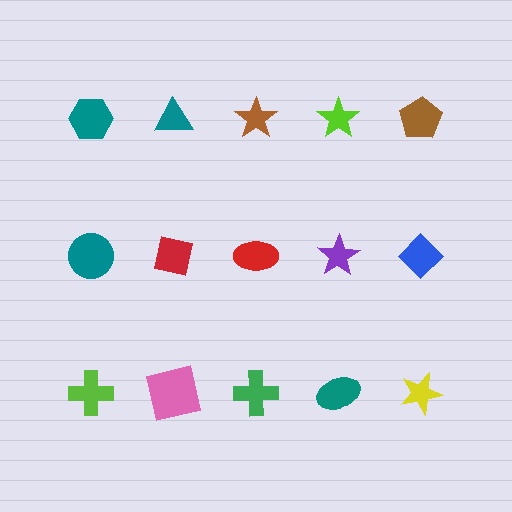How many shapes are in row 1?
5 shapes.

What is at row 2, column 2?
A red square.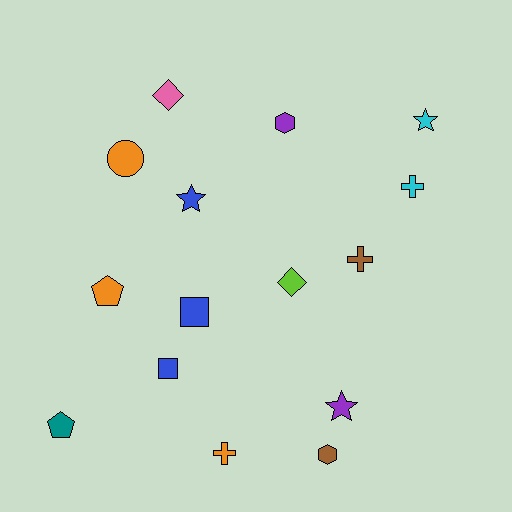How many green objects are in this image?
There are no green objects.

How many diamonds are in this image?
There are 2 diamonds.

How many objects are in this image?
There are 15 objects.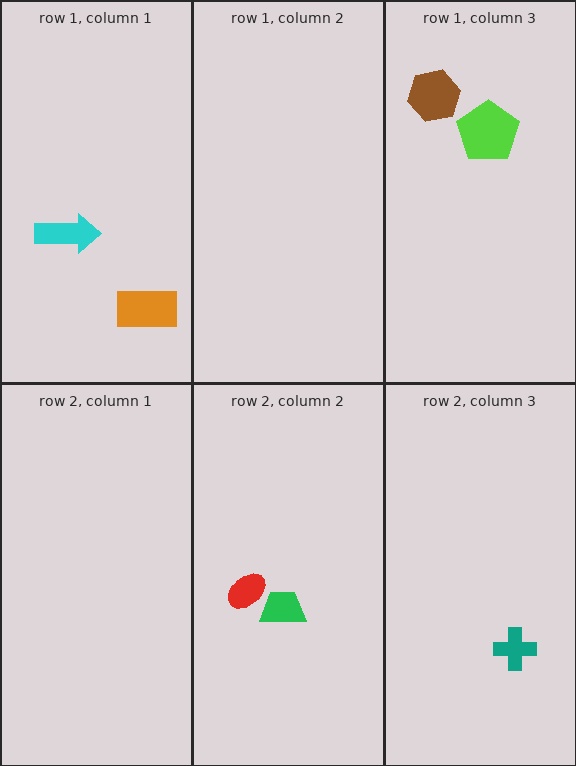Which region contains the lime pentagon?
The row 1, column 3 region.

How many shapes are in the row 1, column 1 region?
2.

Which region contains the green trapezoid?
The row 2, column 2 region.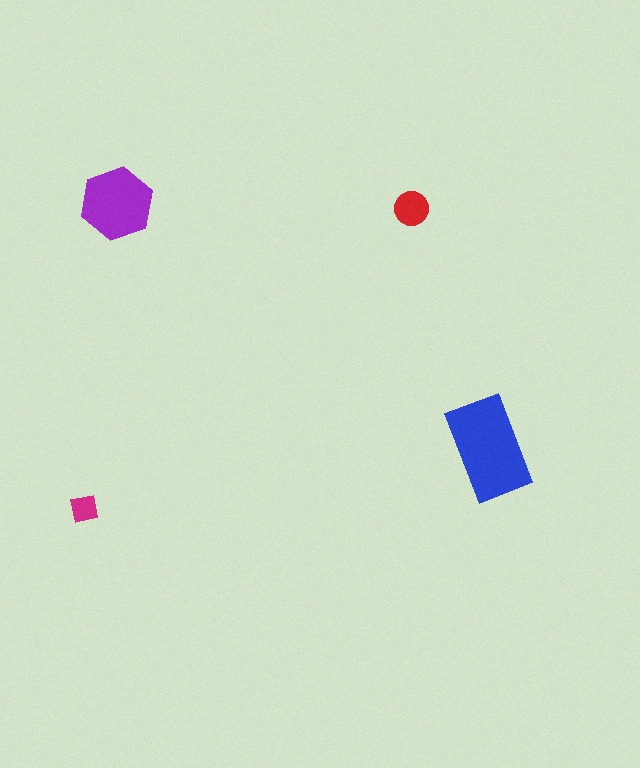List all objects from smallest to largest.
The magenta square, the red circle, the purple hexagon, the blue rectangle.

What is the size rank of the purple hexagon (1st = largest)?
2nd.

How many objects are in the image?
There are 4 objects in the image.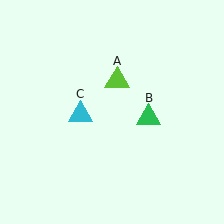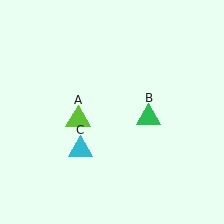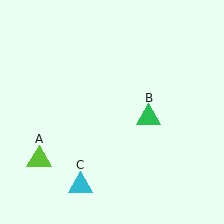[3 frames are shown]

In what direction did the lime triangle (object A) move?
The lime triangle (object A) moved down and to the left.